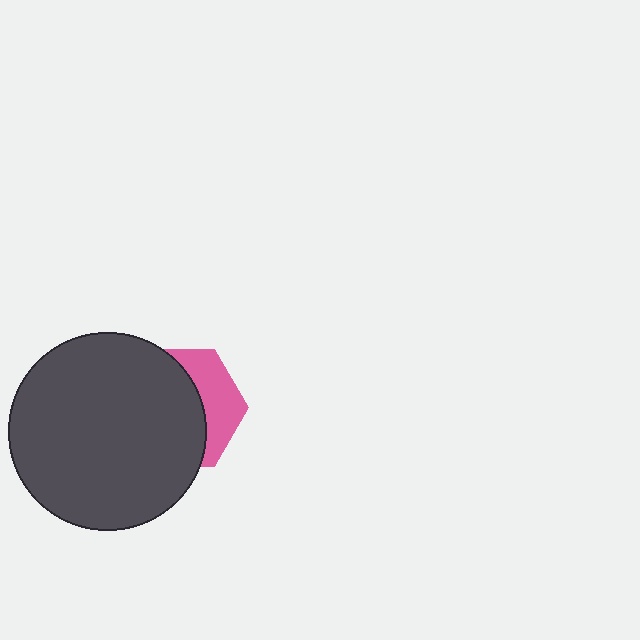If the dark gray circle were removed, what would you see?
You would see the complete pink hexagon.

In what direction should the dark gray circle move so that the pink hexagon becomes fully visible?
The dark gray circle should move left. That is the shortest direction to clear the overlap and leave the pink hexagon fully visible.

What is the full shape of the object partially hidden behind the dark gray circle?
The partially hidden object is a pink hexagon.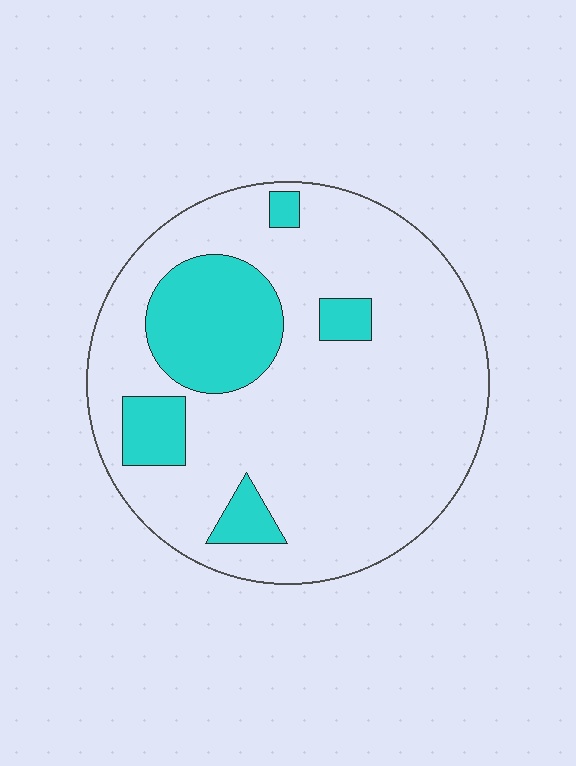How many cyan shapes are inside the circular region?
5.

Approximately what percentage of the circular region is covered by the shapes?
Approximately 20%.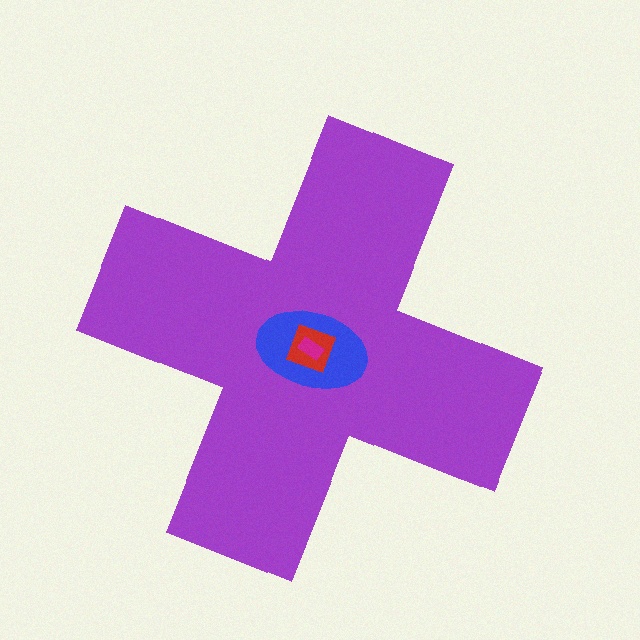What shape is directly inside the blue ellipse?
The red diamond.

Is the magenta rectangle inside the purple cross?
Yes.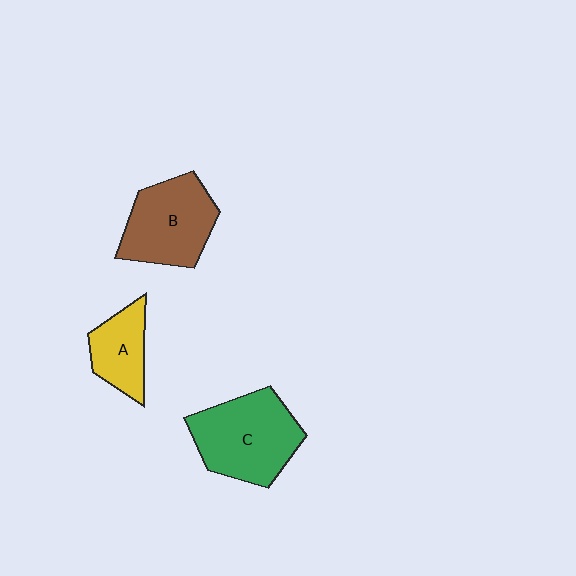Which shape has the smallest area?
Shape A (yellow).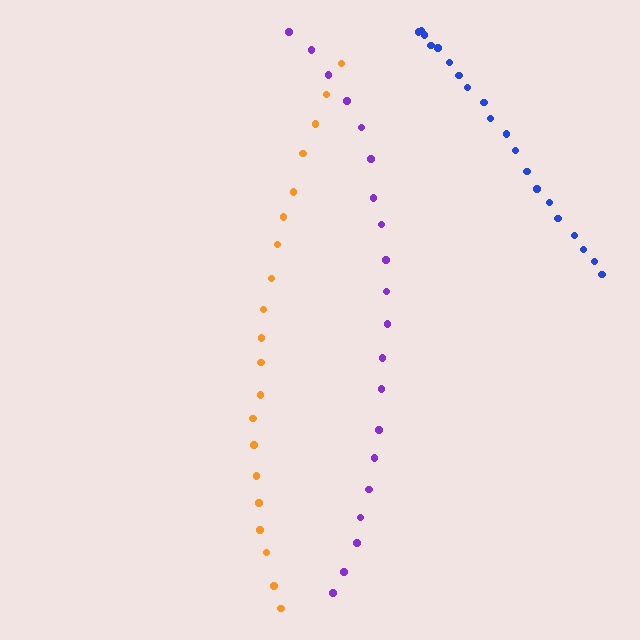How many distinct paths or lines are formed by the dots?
There are 3 distinct paths.